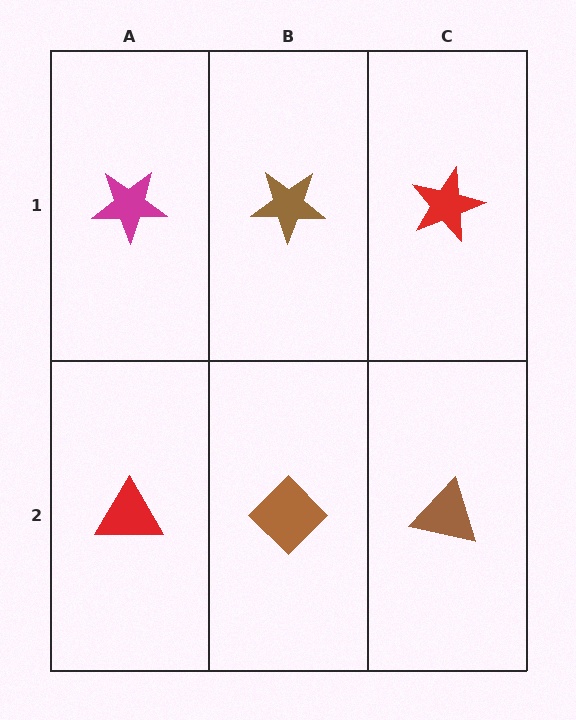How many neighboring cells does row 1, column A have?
2.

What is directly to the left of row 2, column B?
A red triangle.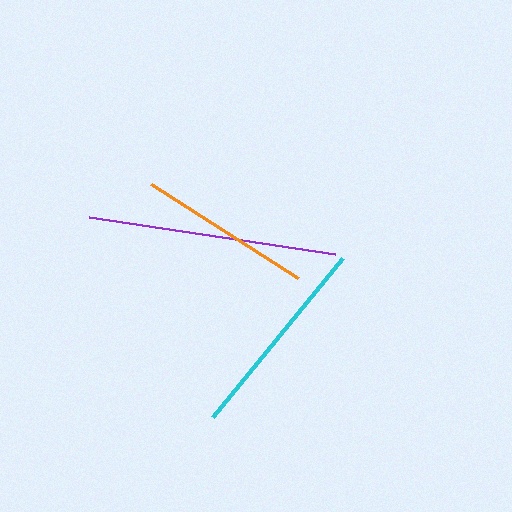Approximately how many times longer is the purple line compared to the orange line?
The purple line is approximately 1.4 times the length of the orange line.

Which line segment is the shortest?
The orange line is the shortest at approximately 175 pixels.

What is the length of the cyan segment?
The cyan segment is approximately 206 pixels long.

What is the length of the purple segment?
The purple segment is approximately 248 pixels long.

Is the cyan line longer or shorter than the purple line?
The purple line is longer than the cyan line.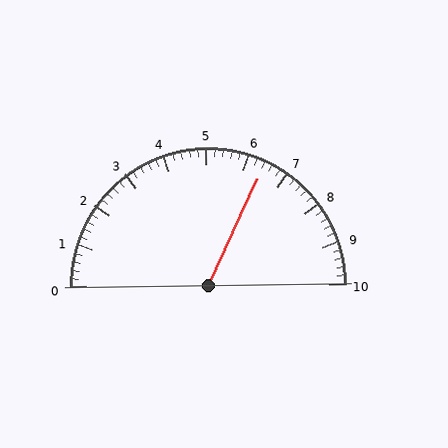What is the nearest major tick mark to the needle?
The nearest major tick mark is 6.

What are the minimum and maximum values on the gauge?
The gauge ranges from 0 to 10.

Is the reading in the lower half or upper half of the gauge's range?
The reading is in the upper half of the range (0 to 10).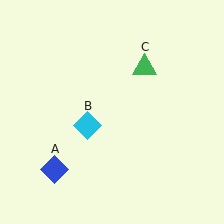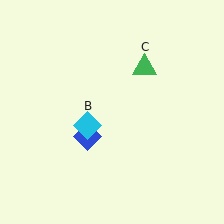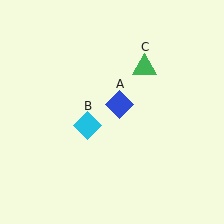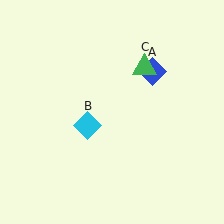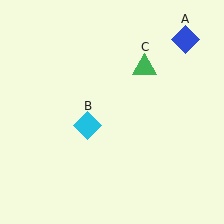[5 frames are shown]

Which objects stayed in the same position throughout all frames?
Cyan diamond (object B) and green triangle (object C) remained stationary.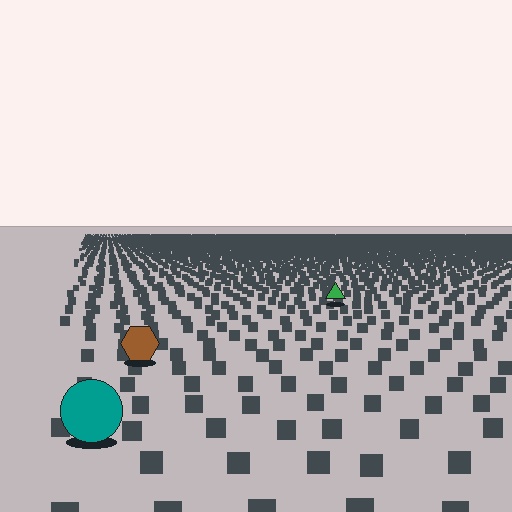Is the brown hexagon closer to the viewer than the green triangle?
Yes. The brown hexagon is closer — you can tell from the texture gradient: the ground texture is coarser near it.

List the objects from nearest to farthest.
From nearest to farthest: the teal circle, the brown hexagon, the green triangle.